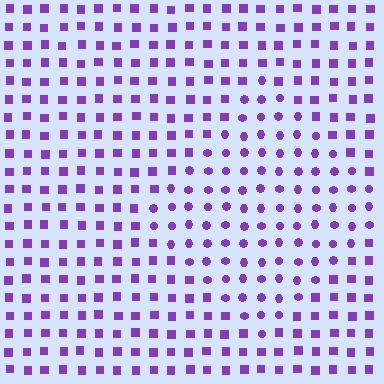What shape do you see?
I see a diamond.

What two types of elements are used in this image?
The image uses circles inside the diamond region and squares outside it.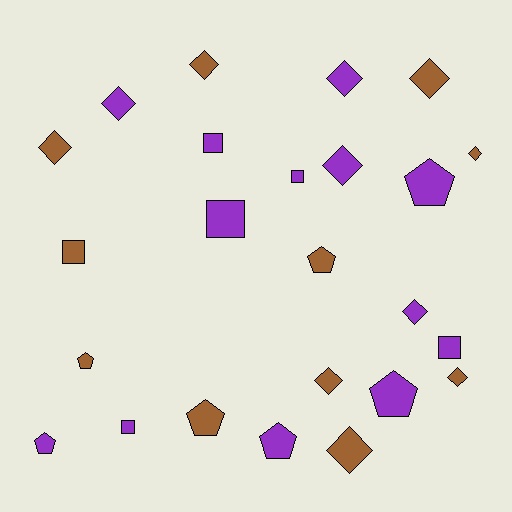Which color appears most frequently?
Purple, with 13 objects.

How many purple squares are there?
There are 5 purple squares.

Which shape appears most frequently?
Diamond, with 11 objects.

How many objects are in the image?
There are 24 objects.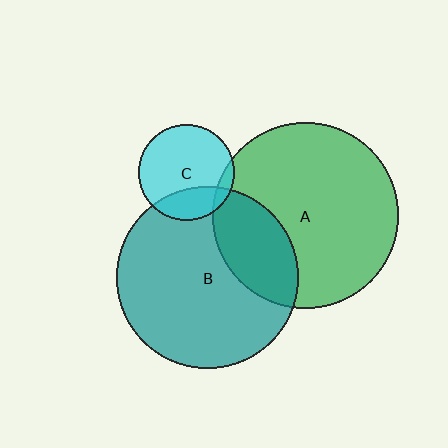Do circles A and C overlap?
Yes.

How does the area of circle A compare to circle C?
Approximately 3.8 times.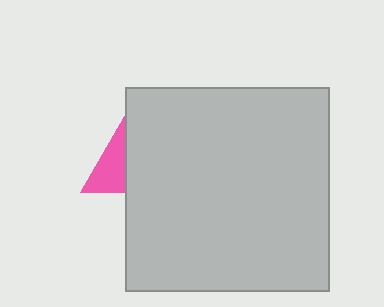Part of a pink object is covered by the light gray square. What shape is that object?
It is a triangle.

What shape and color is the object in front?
The object in front is a light gray square.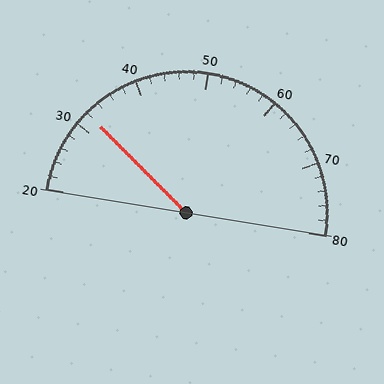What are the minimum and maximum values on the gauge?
The gauge ranges from 20 to 80.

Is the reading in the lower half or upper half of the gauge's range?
The reading is in the lower half of the range (20 to 80).